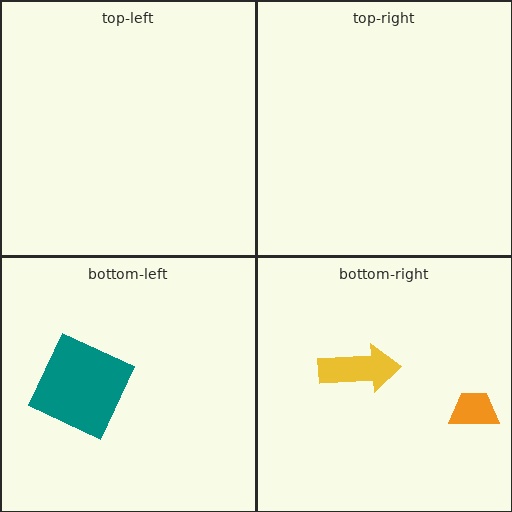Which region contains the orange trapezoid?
The bottom-right region.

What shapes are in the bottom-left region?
The teal square.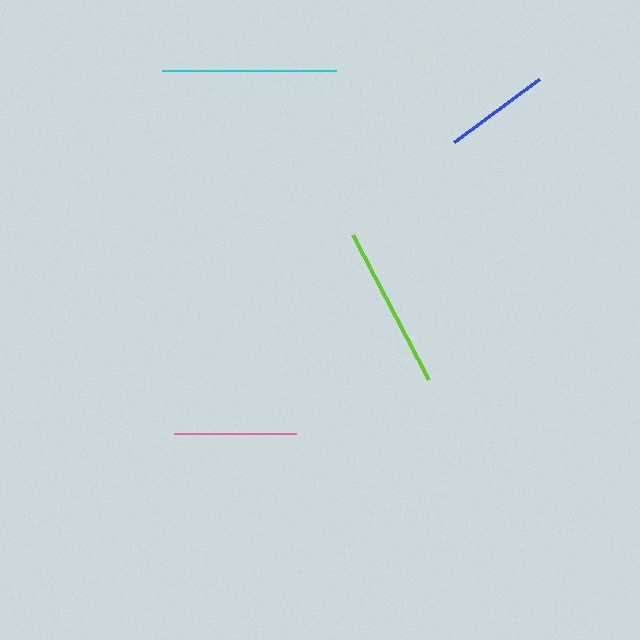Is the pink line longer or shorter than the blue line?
The pink line is longer than the blue line.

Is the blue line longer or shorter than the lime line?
The lime line is longer than the blue line.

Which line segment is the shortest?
The blue line is the shortest at approximately 106 pixels.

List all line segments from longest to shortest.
From longest to shortest: cyan, lime, pink, blue.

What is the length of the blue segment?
The blue segment is approximately 106 pixels long.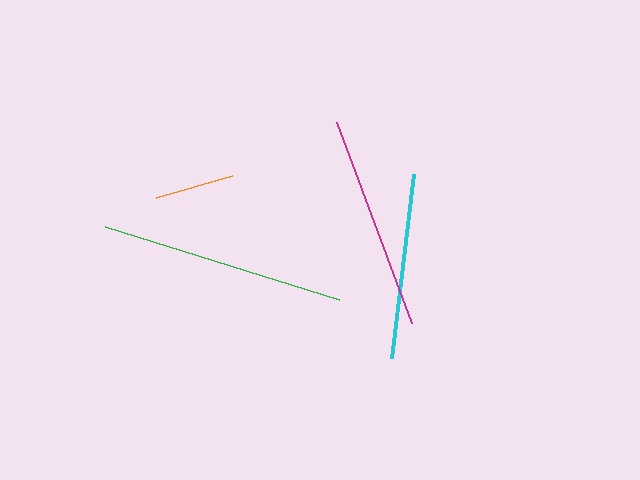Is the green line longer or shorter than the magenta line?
The green line is longer than the magenta line.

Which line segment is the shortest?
The orange line is the shortest at approximately 79 pixels.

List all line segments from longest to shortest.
From longest to shortest: green, magenta, cyan, orange.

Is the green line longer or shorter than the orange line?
The green line is longer than the orange line.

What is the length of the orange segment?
The orange segment is approximately 79 pixels long.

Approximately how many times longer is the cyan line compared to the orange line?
The cyan line is approximately 2.4 times the length of the orange line.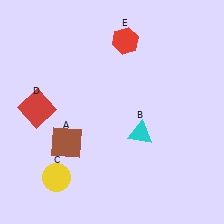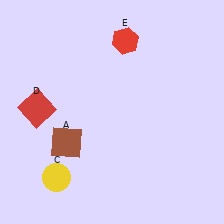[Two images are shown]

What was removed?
The cyan triangle (B) was removed in Image 2.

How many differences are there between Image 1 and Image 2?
There is 1 difference between the two images.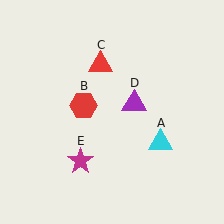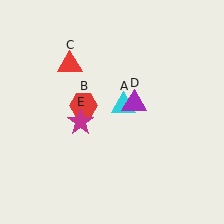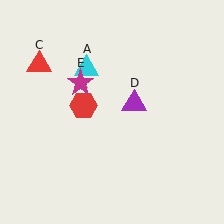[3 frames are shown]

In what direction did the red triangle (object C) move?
The red triangle (object C) moved left.